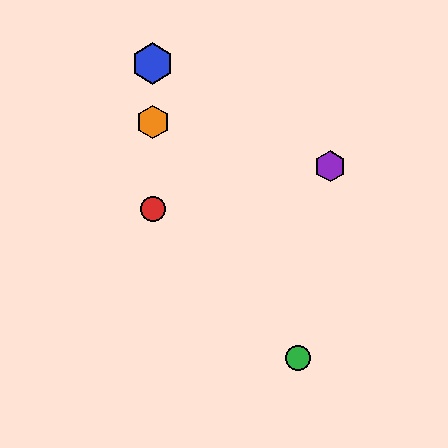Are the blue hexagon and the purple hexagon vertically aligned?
No, the blue hexagon is at x≈153 and the purple hexagon is at x≈330.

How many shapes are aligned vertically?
4 shapes (the red circle, the blue hexagon, the yellow hexagon, the orange hexagon) are aligned vertically.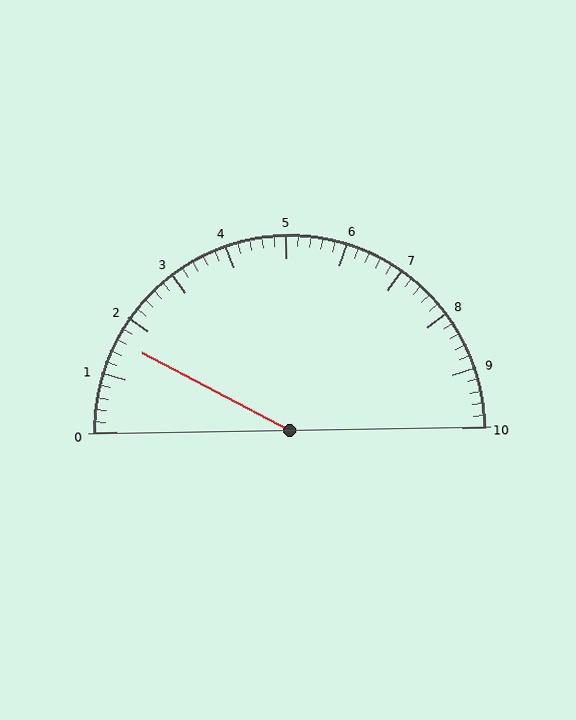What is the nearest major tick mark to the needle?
The nearest major tick mark is 2.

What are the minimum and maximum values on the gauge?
The gauge ranges from 0 to 10.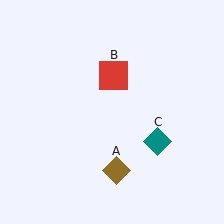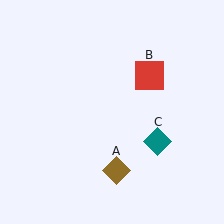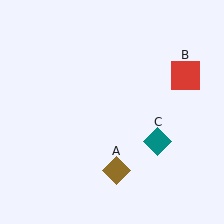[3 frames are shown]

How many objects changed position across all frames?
1 object changed position: red square (object B).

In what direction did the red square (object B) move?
The red square (object B) moved right.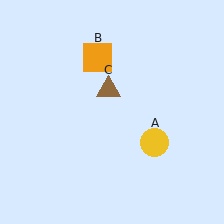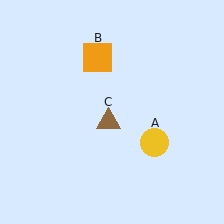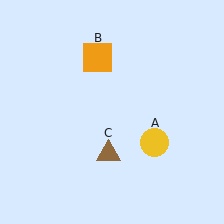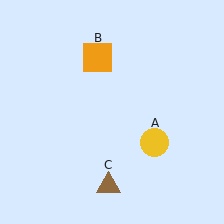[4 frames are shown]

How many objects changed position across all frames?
1 object changed position: brown triangle (object C).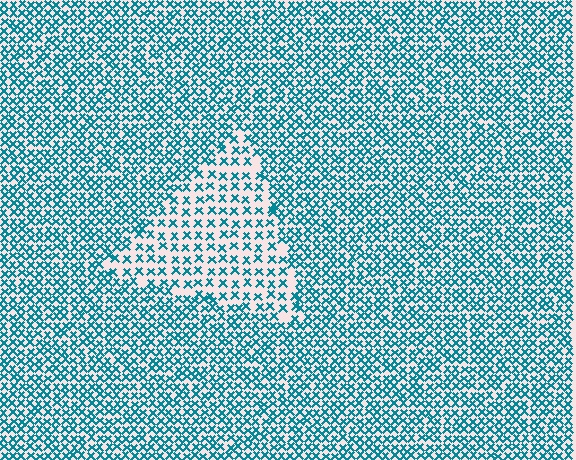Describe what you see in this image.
The image contains small teal elements arranged at two different densities. A triangle-shaped region is visible where the elements are less densely packed than the surrounding area.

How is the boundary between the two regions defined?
The boundary is defined by a change in element density (approximately 1.9x ratio). All elements are the same color, size, and shape.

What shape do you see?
I see a triangle.